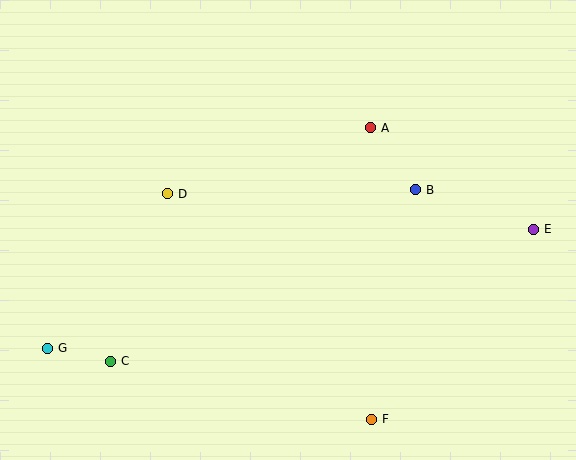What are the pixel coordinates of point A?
Point A is at (371, 128).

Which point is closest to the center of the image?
Point D at (168, 194) is closest to the center.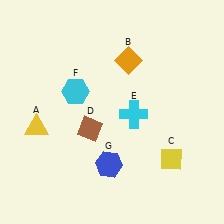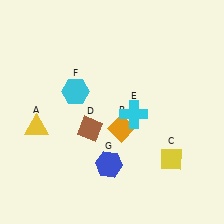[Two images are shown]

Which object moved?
The orange diamond (B) moved down.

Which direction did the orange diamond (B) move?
The orange diamond (B) moved down.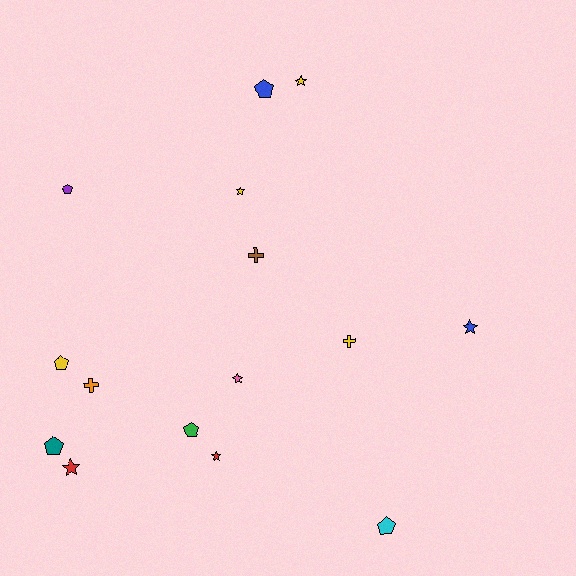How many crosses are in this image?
There are 3 crosses.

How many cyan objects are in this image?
There is 1 cyan object.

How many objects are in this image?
There are 15 objects.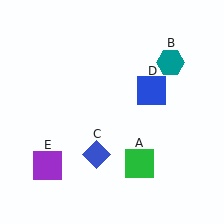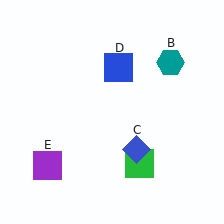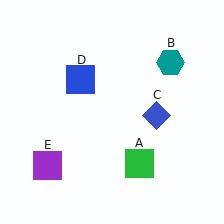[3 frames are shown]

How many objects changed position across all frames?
2 objects changed position: blue diamond (object C), blue square (object D).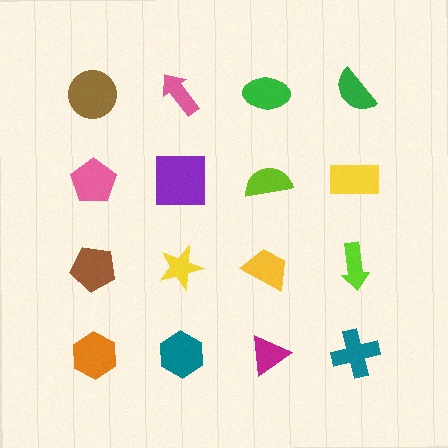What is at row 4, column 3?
A magenta triangle.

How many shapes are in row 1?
4 shapes.